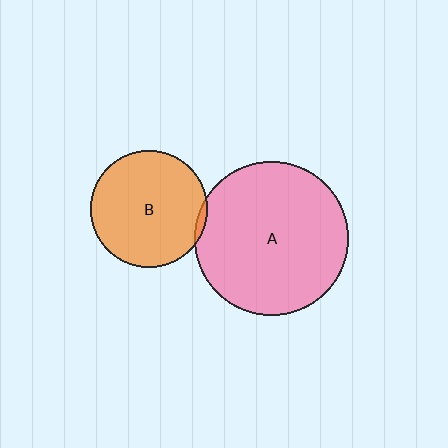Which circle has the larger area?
Circle A (pink).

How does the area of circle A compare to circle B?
Approximately 1.7 times.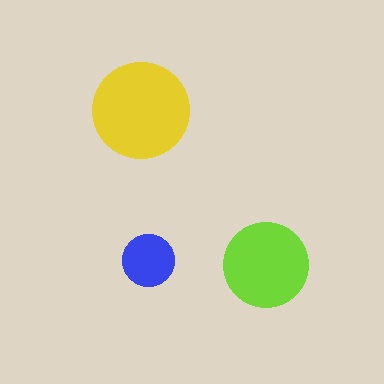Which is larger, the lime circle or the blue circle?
The lime one.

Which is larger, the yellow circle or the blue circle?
The yellow one.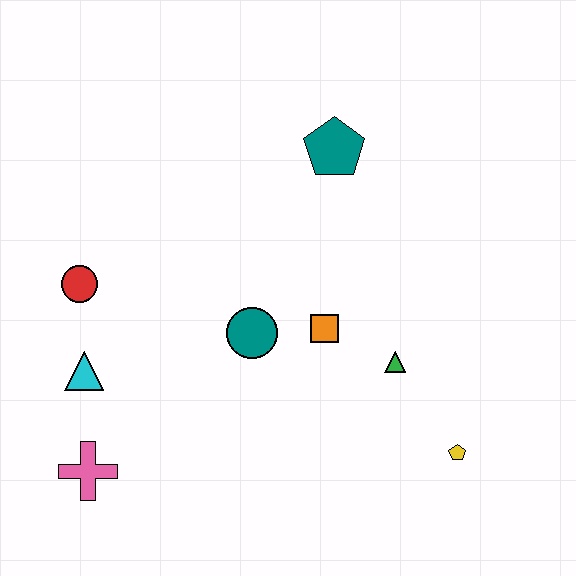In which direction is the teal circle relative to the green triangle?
The teal circle is to the left of the green triangle.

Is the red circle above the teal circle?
Yes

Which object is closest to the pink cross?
The cyan triangle is closest to the pink cross.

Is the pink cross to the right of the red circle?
Yes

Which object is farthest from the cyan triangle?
The yellow pentagon is farthest from the cyan triangle.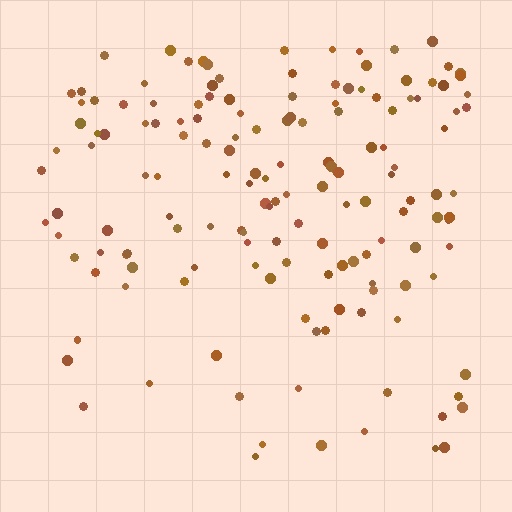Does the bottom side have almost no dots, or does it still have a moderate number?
Still a moderate number, just noticeably fewer than the top.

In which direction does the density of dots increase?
From bottom to top, with the top side densest.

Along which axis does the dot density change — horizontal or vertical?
Vertical.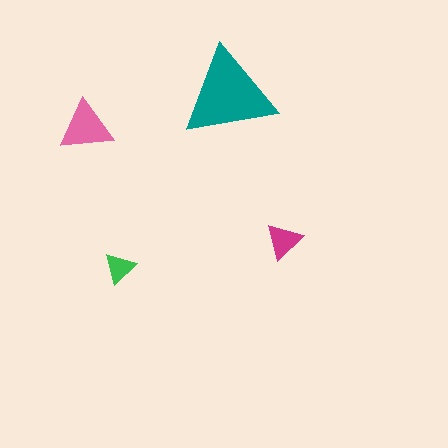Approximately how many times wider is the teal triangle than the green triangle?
About 3 times wider.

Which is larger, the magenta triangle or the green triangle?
The magenta one.